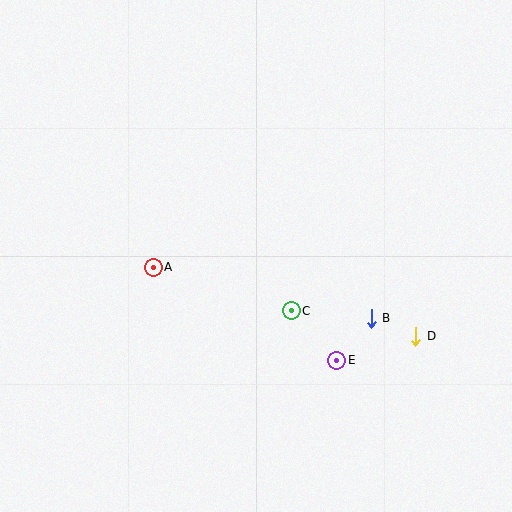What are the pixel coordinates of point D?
Point D is at (416, 336).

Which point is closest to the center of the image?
Point C at (291, 311) is closest to the center.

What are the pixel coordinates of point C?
Point C is at (291, 311).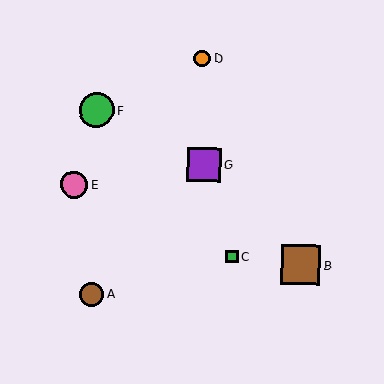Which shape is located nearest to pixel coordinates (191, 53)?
The orange circle (labeled D) at (202, 59) is nearest to that location.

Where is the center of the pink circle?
The center of the pink circle is at (74, 185).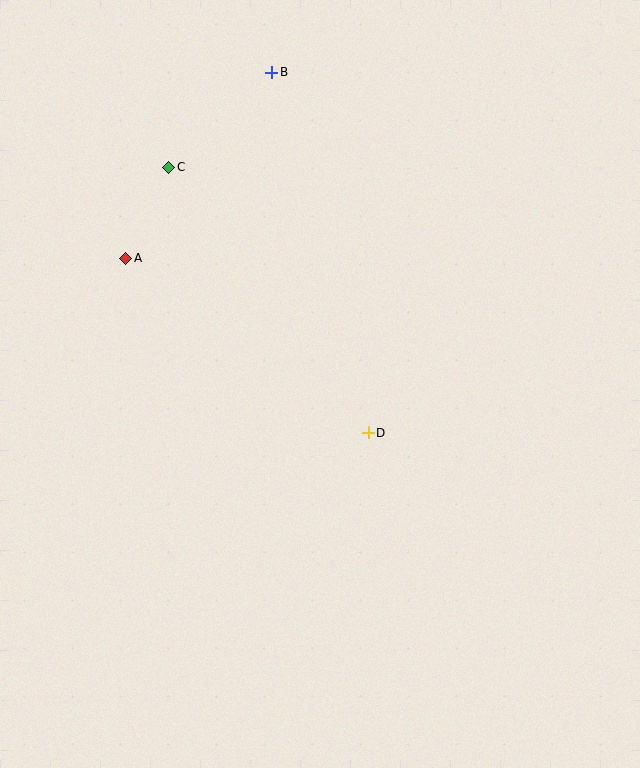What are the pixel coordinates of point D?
Point D is at (368, 433).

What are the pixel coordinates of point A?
Point A is at (126, 258).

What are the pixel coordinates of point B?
Point B is at (272, 72).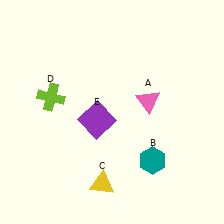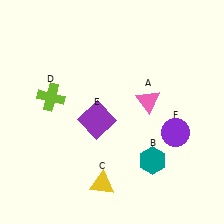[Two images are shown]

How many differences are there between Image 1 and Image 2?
There is 1 difference between the two images.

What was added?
A purple circle (F) was added in Image 2.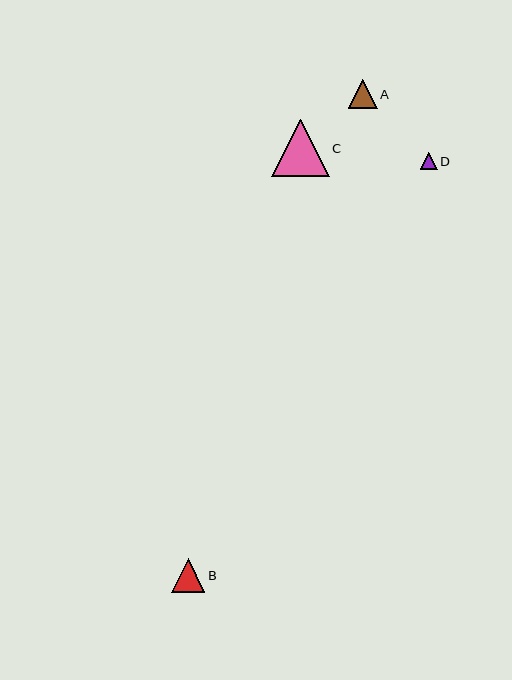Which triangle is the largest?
Triangle C is the largest with a size of approximately 57 pixels.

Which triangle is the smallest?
Triangle D is the smallest with a size of approximately 17 pixels.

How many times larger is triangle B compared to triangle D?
Triangle B is approximately 1.9 times the size of triangle D.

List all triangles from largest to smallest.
From largest to smallest: C, B, A, D.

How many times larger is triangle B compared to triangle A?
Triangle B is approximately 1.2 times the size of triangle A.